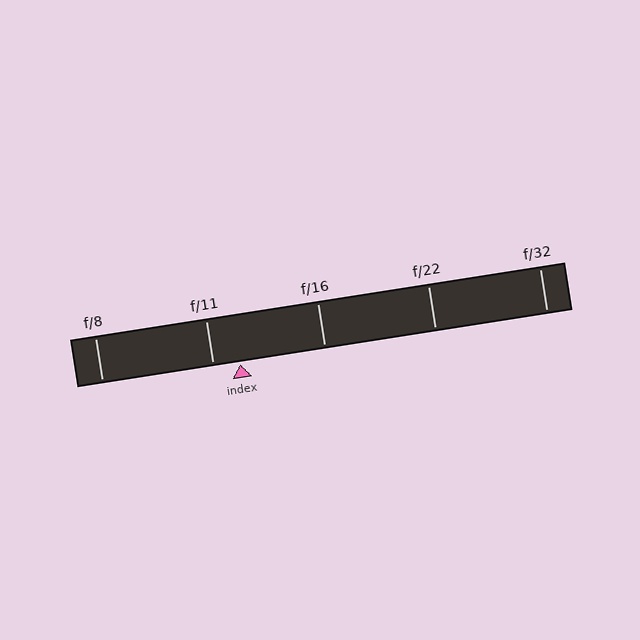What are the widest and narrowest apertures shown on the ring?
The widest aperture shown is f/8 and the narrowest is f/32.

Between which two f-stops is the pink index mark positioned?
The index mark is between f/11 and f/16.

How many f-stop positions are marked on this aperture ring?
There are 5 f-stop positions marked.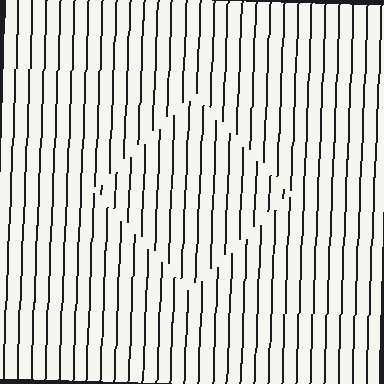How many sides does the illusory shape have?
4 sides — the line-ends trace a square.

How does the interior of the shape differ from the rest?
The interior of the shape contains the same grating, shifted by half a period — the contour is defined by the phase discontinuity where line-ends from the inner and outer gratings abut.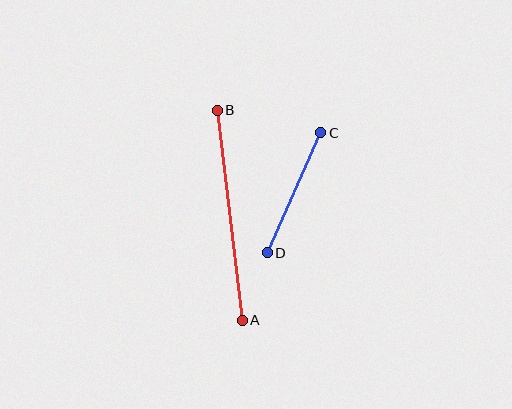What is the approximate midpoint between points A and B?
The midpoint is at approximately (230, 215) pixels.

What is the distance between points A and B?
The distance is approximately 211 pixels.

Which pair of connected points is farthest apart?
Points A and B are farthest apart.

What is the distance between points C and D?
The distance is approximately 132 pixels.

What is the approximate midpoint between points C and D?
The midpoint is at approximately (294, 193) pixels.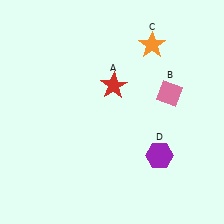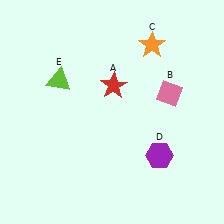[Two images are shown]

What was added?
A lime triangle (E) was added in Image 2.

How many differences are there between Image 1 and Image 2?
There is 1 difference between the two images.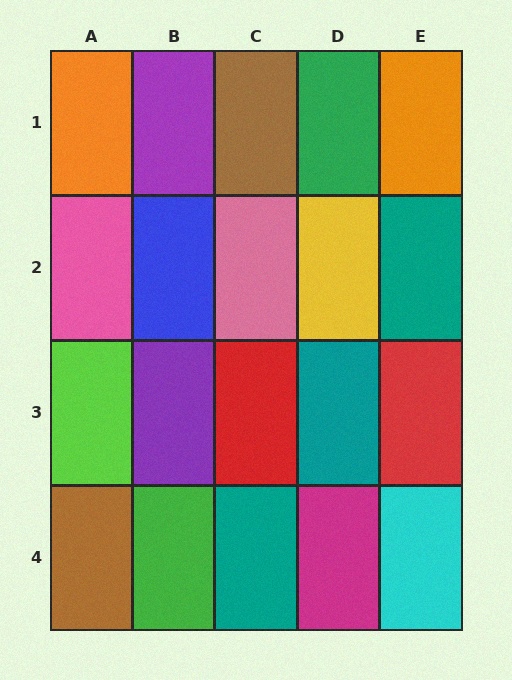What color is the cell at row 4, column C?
Teal.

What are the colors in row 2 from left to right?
Pink, blue, pink, yellow, teal.